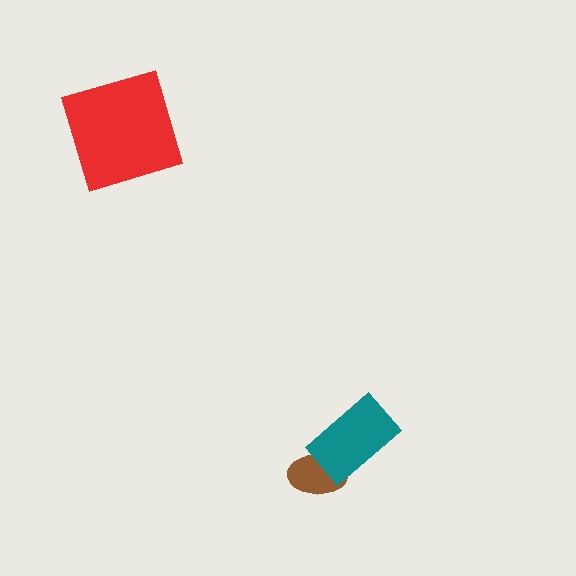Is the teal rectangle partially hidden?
No, no other shape covers it.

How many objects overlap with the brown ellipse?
1 object overlaps with the brown ellipse.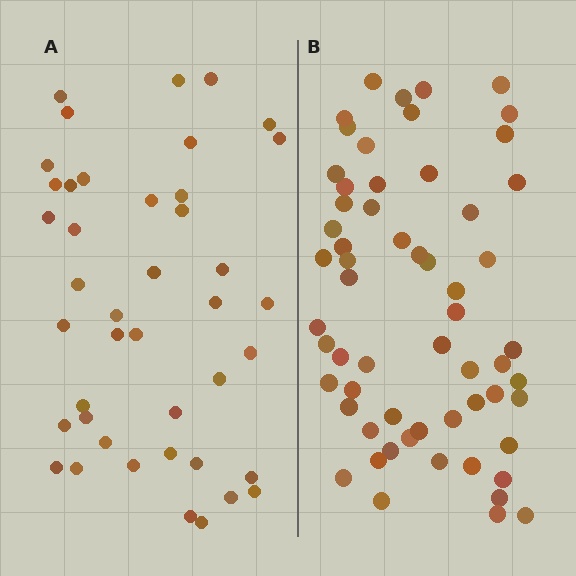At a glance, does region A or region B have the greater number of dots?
Region B (the right region) has more dots.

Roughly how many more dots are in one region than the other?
Region B has approximately 20 more dots than region A.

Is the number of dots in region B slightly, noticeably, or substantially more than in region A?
Region B has noticeably more, but not dramatically so. The ratio is roughly 1.4 to 1.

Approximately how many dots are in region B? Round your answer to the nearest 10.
About 60 dots.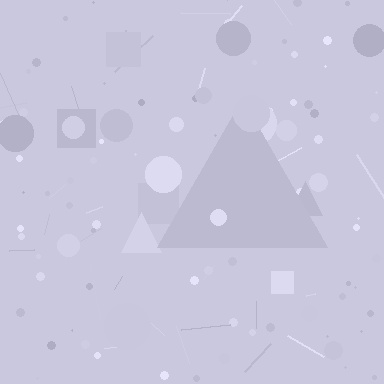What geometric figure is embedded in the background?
A triangle is embedded in the background.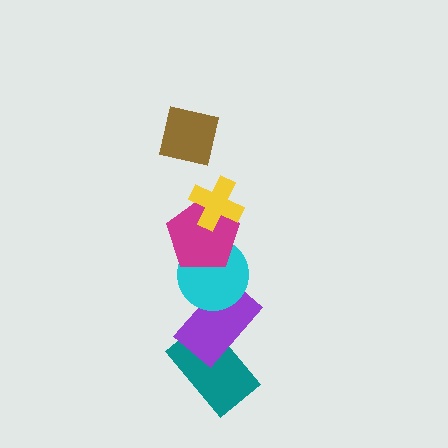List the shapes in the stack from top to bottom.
From top to bottom: the brown square, the yellow cross, the magenta pentagon, the cyan circle, the purple rectangle, the teal rectangle.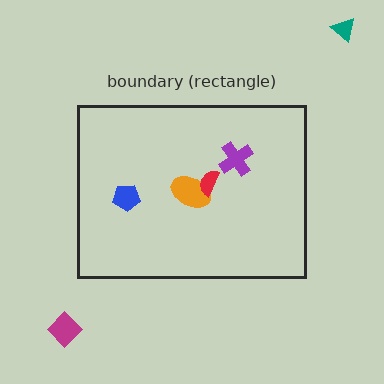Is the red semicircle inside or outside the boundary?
Inside.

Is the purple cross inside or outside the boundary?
Inside.